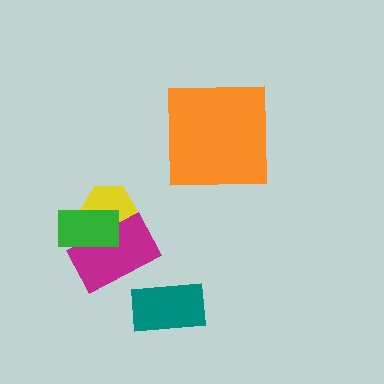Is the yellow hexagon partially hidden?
Yes, it is partially covered by another shape.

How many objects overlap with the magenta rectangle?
2 objects overlap with the magenta rectangle.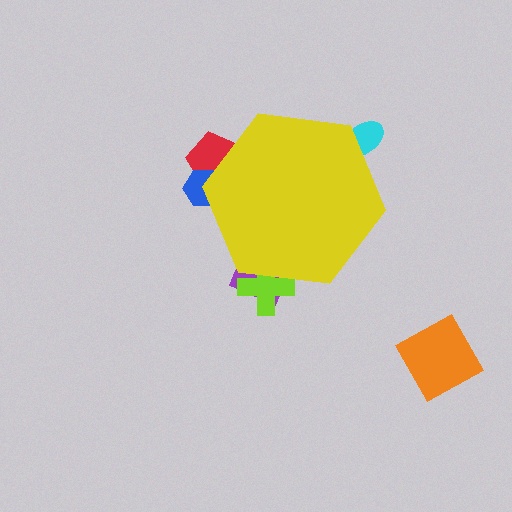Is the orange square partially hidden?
No, the orange square is fully visible.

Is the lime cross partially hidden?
Yes, the lime cross is partially hidden behind the yellow hexagon.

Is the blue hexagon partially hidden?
Yes, the blue hexagon is partially hidden behind the yellow hexagon.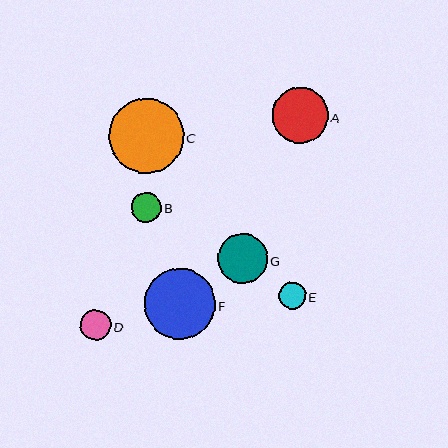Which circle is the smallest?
Circle E is the smallest with a size of approximately 27 pixels.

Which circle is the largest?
Circle C is the largest with a size of approximately 75 pixels.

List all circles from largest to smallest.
From largest to smallest: C, F, A, G, D, B, E.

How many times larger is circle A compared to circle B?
Circle A is approximately 1.9 times the size of circle B.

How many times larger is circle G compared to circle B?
Circle G is approximately 1.7 times the size of circle B.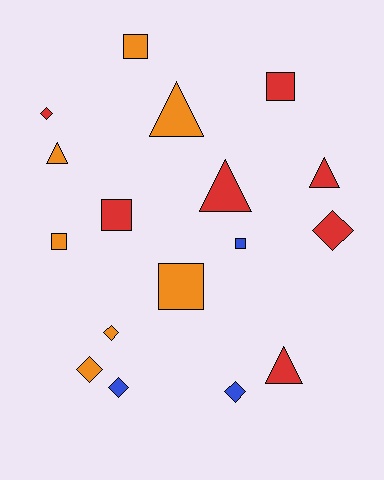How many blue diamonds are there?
There are 2 blue diamonds.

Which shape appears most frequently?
Square, with 6 objects.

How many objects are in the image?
There are 17 objects.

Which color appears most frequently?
Red, with 7 objects.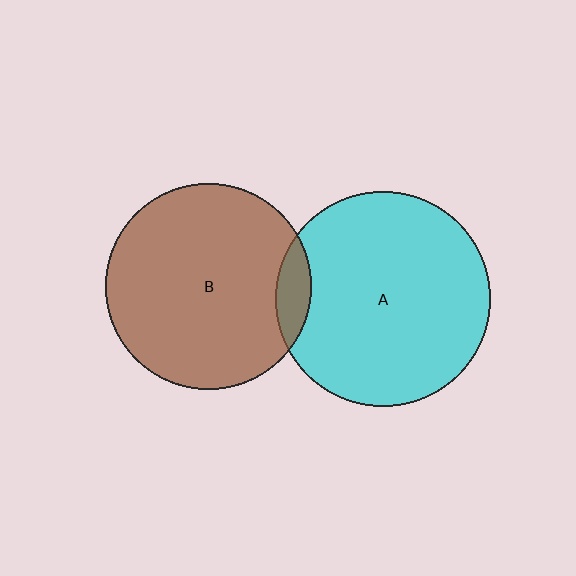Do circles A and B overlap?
Yes.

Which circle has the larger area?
Circle A (cyan).